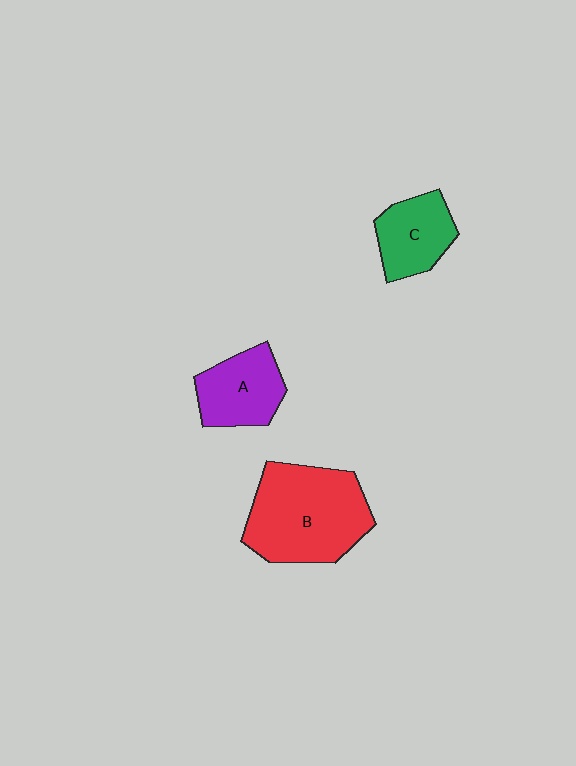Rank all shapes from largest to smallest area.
From largest to smallest: B (red), A (purple), C (green).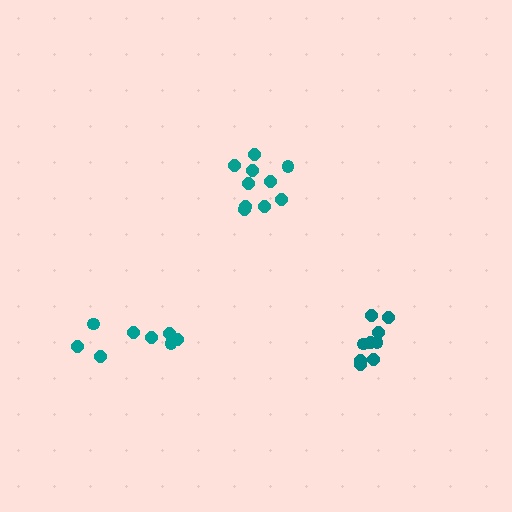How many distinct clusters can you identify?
There are 3 distinct clusters.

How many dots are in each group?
Group 1: 10 dots, Group 2: 9 dots, Group 3: 8 dots (27 total).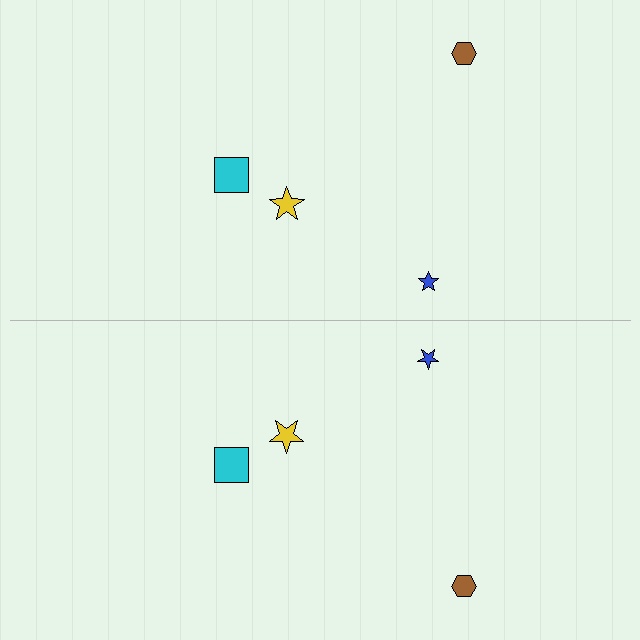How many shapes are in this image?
There are 8 shapes in this image.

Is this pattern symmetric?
Yes, this pattern has bilateral (reflection) symmetry.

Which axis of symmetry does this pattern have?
The pattern has a horizontal axis of symmetry running through the center of the image.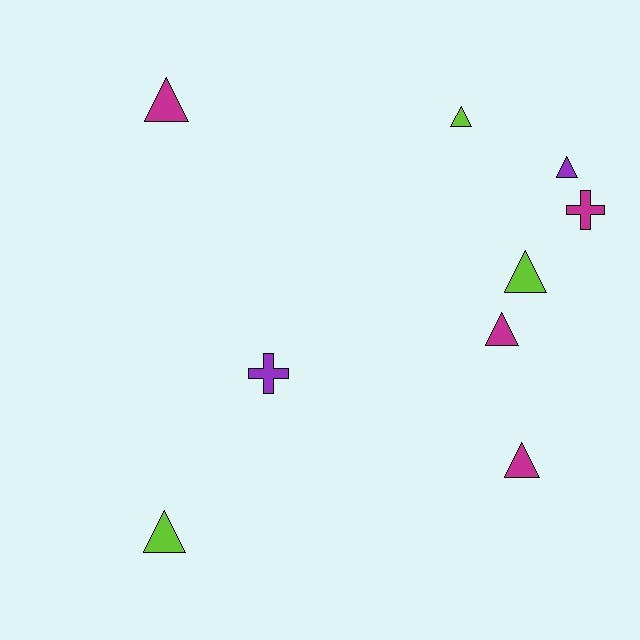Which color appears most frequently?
Magenta, with 4 objects.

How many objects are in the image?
There are 9 objects.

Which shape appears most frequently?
Triangle, with 7 objects.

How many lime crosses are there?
There are no lime crosses.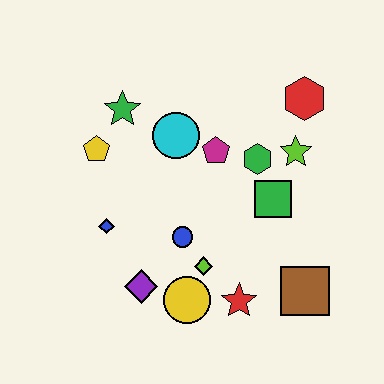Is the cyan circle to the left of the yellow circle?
Yes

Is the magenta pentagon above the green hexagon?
Yes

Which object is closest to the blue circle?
The lime diamond is closest to the blue circle.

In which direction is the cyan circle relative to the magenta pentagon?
The cyan circle is to the left of the magenta pentagon.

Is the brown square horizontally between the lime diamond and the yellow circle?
No